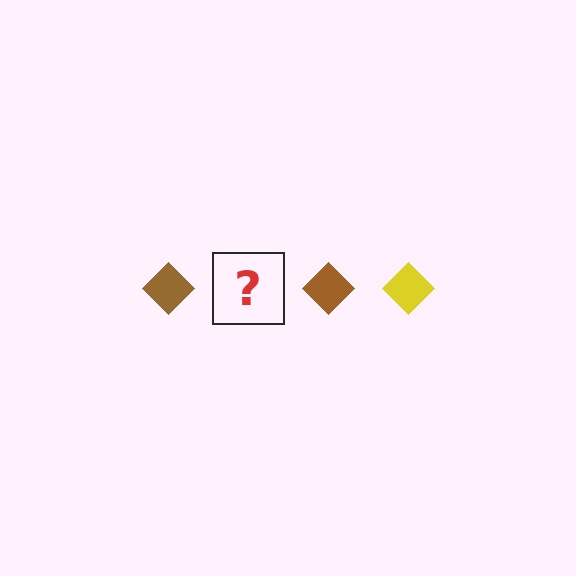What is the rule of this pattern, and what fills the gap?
The rule is that the pattern cycles through brown, yellow diamonds. The gap should be filled with a yellow diamond.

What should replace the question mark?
The question mark should be replaced with a yellow diamond.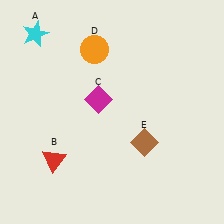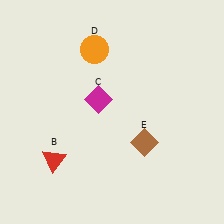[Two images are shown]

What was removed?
The cyan star (A) was removed in Image 2.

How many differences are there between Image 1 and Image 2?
There is 1 difference between the two images.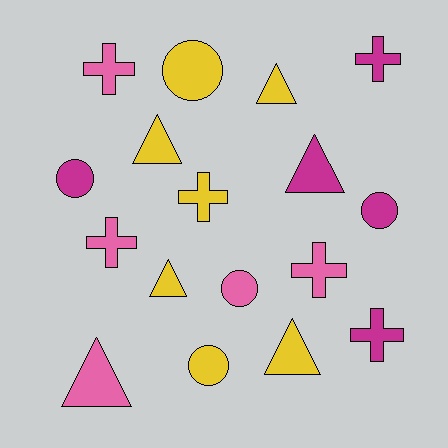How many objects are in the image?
There are 17 objects.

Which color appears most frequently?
Yellow, with 7 objects.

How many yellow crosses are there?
There is 1 yellow cross.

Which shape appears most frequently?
Triangle, with 6 objects.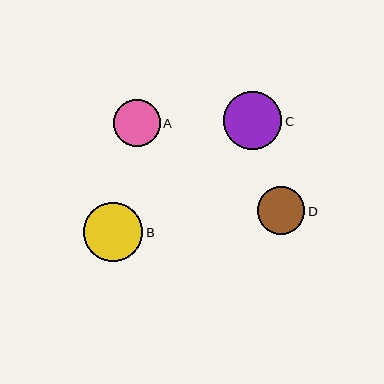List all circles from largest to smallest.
From largest to smallest: B, C, A, D.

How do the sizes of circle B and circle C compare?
Circle B and circle C are approximately the same size.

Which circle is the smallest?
Circle D is the smallest with a size of approximately 47 pixels.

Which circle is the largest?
Circle B is the largest with a size of approximately 59 pixels.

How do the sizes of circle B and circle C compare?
Circle B and circle C are approximately the same size.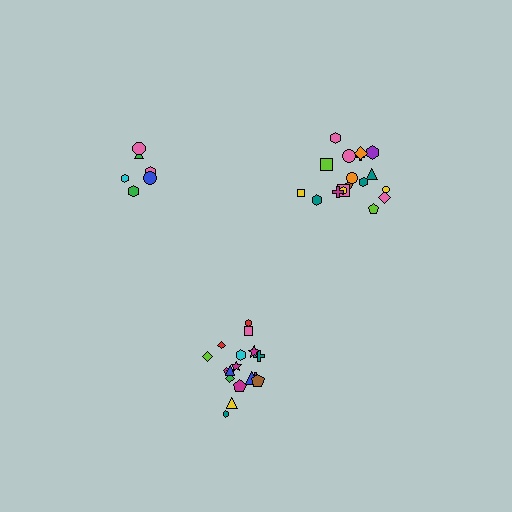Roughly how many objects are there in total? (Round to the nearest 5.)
Roughly 40 objects in total.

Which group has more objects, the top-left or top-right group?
The top-right group.